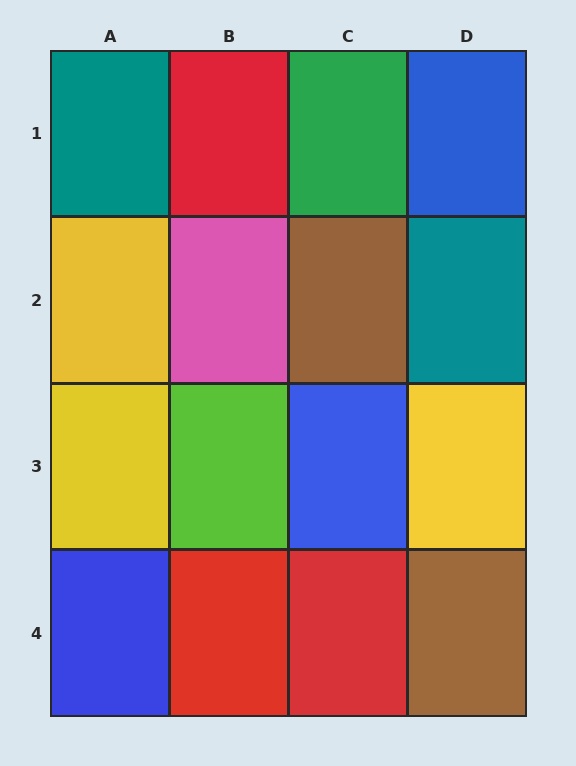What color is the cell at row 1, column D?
Blue.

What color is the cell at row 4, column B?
Red.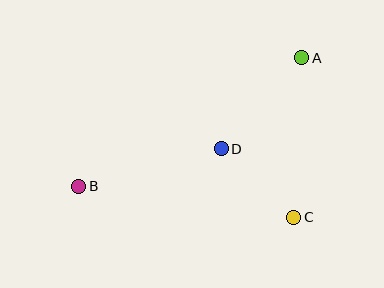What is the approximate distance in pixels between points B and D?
The distance between B and D is approximately 147 pixels.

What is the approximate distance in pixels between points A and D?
The distance between A and D is approximately 122 pixels.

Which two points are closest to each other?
Points C and D are closest to each other.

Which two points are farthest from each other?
Points A and B are farthest from each other.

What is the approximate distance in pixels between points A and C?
The distance between A and C is approximately 160 pixels.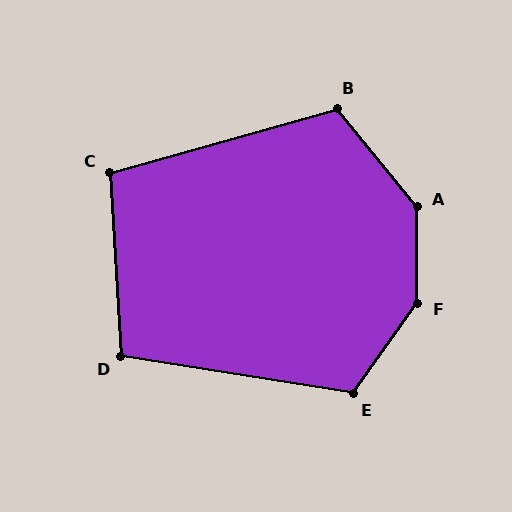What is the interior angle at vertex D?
Approximately 102 degrees (obtuse).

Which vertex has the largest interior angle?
F, at approximately 144 degrees.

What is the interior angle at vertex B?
Approximately 113 degrees (obtuse).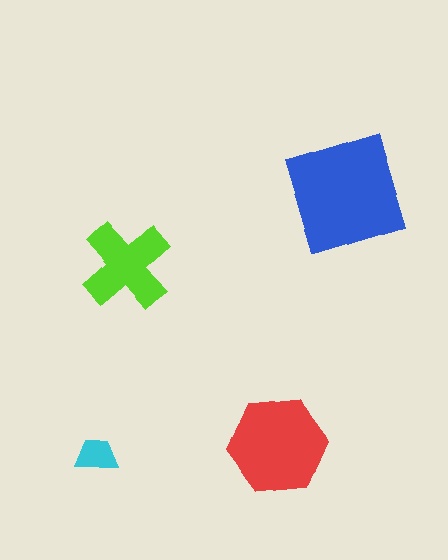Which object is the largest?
The blue square.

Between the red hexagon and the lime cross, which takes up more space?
The red hexagon.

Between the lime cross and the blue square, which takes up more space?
The blue square.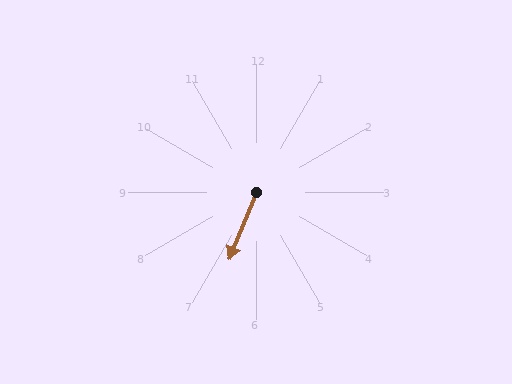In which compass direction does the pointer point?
South.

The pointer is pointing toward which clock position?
Roughly 7 o'clock.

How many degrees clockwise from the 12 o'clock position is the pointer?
Approximately 202 degrees.